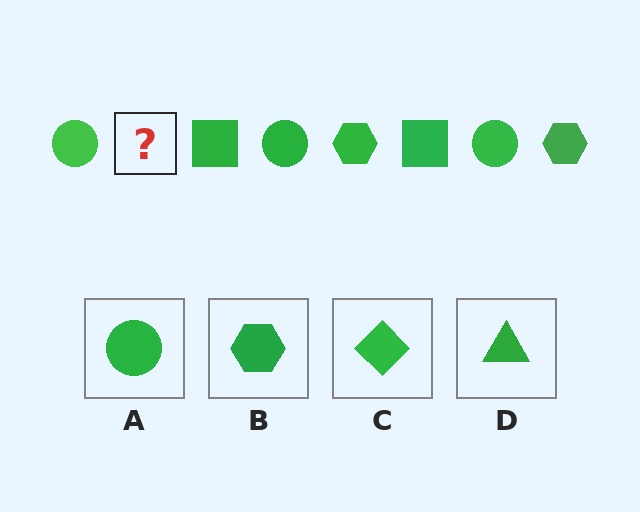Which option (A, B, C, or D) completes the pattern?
B.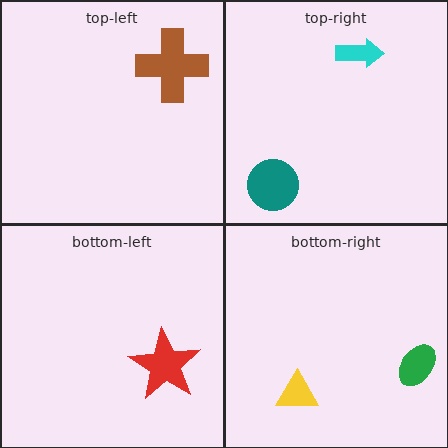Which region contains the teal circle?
The top-right region.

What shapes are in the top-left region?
The brown cross.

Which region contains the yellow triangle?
The bottom-right region.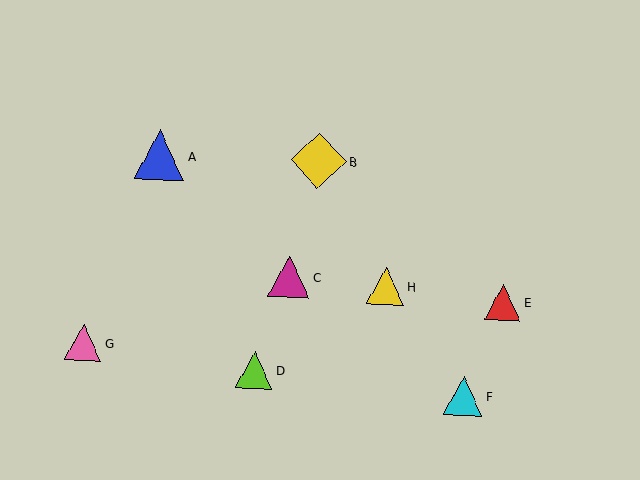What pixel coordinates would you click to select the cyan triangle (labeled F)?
Click at (464, 396) to select the cyan triangle F.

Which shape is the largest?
The yellow diamond (labeled B) is the largest.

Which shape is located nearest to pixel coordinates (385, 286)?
The yellow triangle (labeled H) at (386, 286) is nearest to that location.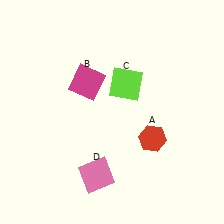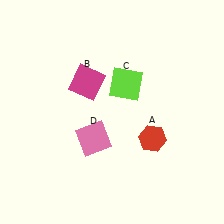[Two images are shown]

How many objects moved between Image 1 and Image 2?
1 object moved between the two images.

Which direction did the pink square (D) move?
The pink square (D) moved up.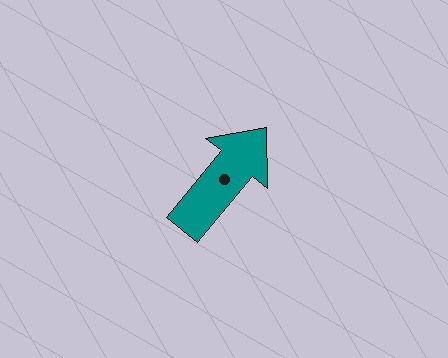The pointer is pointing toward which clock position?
Roughly 1 o'clock.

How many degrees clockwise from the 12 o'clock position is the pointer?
Approximately 39 degrees.